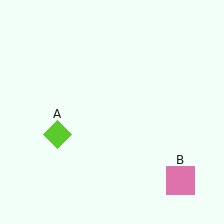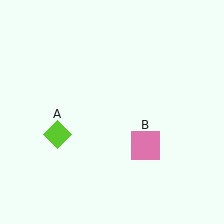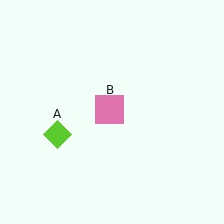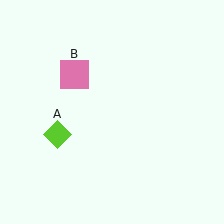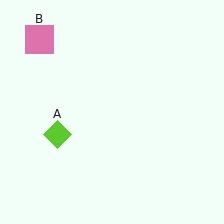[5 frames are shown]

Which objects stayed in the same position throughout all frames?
Lime diamond (object A) remained stationary.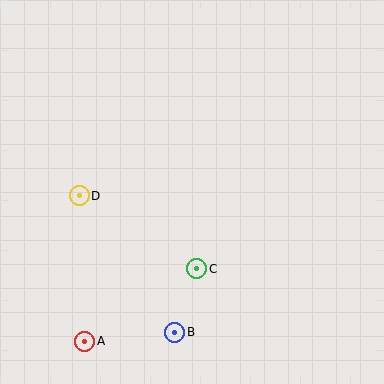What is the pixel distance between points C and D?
The distance between C and D is 138 pixels.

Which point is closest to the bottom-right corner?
Point B is closest to the bottom-right corner.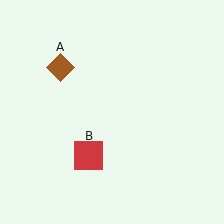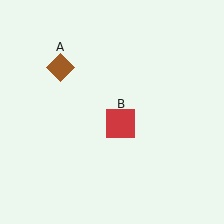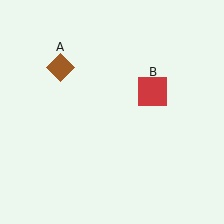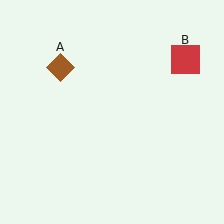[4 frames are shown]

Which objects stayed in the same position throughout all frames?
Brown diamond (object A) remained stationary.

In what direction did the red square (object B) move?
The red square (object B) moved up and to the right.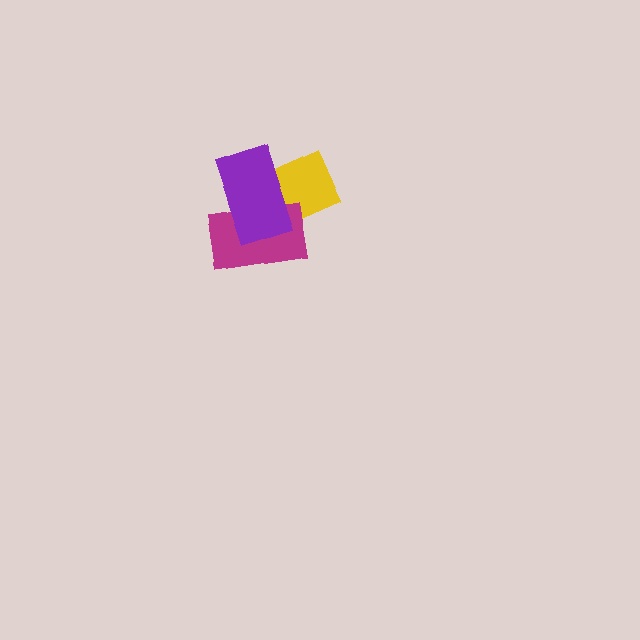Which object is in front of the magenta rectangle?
The purple rectangle is in front of the magenta rectangle.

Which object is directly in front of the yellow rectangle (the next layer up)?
The magenta rectangle is directly in front of the yellow rectangle.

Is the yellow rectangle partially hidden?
Yes, it is partially covered by another shape.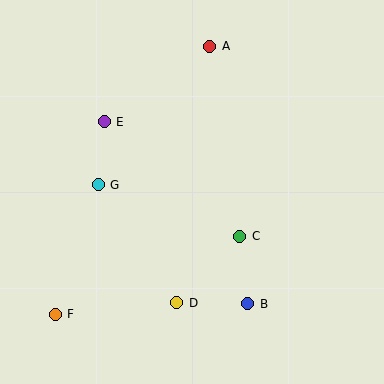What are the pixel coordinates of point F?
Point F is at (55, 314).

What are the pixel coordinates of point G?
Point G is at (98, 185).